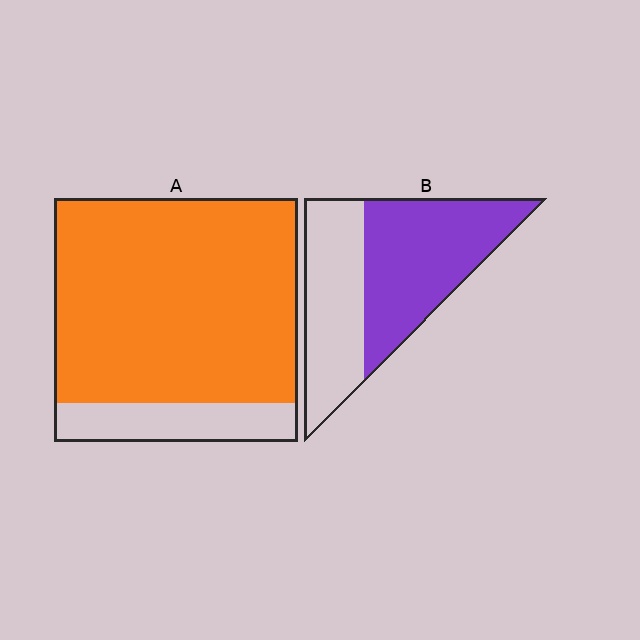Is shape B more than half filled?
Yes.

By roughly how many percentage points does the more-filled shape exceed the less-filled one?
By roughly 25 percentage points (A over B).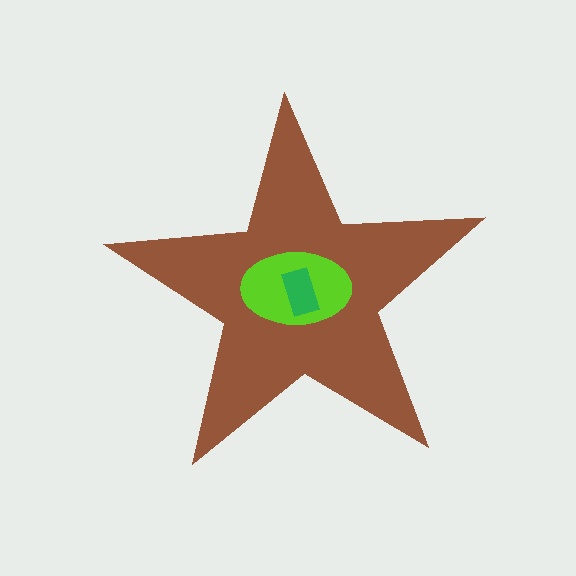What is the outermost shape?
The brown star.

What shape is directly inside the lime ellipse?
The green rectangle.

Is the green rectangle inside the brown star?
Yes.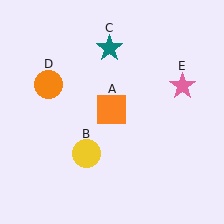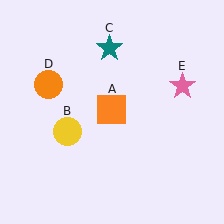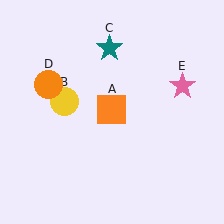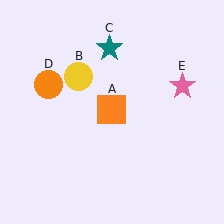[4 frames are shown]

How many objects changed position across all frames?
1 object changed position: yellow circle (object B).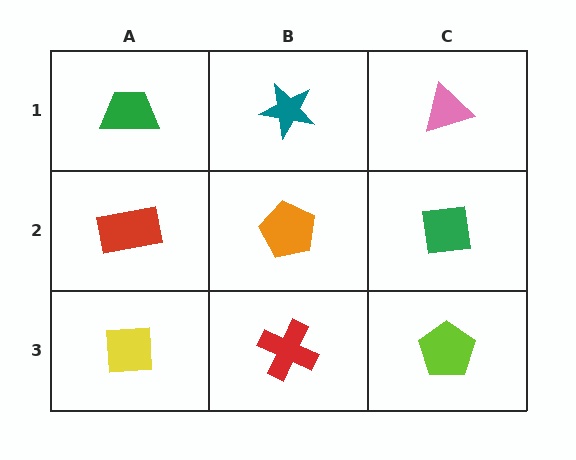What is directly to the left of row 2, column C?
An orange pentagon.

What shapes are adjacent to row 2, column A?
A green trapezoid (row 1, column A), a yellow square (row 3, column A), an orange pentagon (row 2, column B).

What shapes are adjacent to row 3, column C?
A green square (row 2, column C), a red cross (row 3, column B).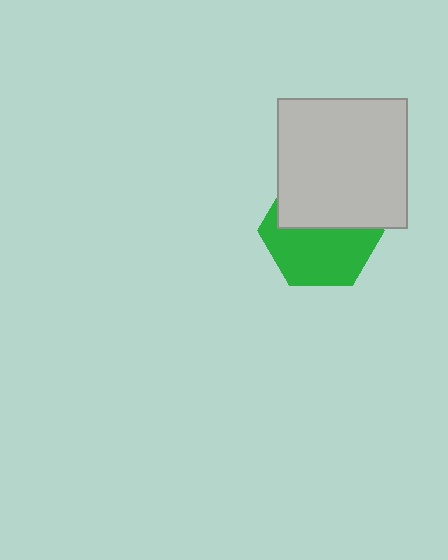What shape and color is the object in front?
The object in front is a light gray square.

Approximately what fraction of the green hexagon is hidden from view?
Roughly 45% of the green hexagon is hidden behind the light gray square.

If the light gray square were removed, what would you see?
You would see the complete green hexagon.